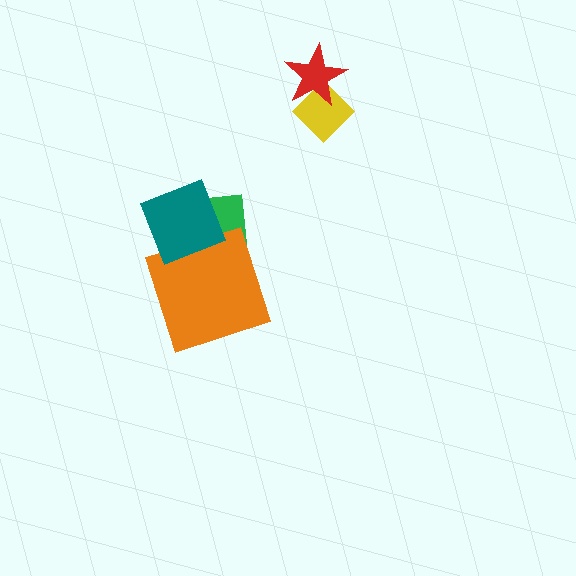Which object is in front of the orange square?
The teal diamond is in front of the orange square.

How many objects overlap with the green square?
2 objects overlap with the green square.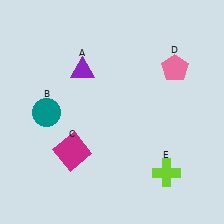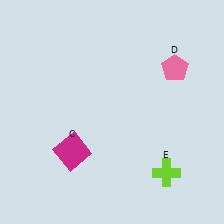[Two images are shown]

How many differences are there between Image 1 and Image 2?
There are 2 differences between the two images.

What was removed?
The teal circle (B), the purple triangle (A) were removed in Image 2.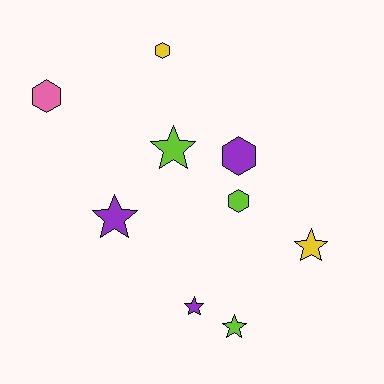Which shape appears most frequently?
Star, with 5 objects.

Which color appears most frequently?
Lime, with 3 objects.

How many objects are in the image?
There are 9 objects.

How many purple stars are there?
There are 2 purple stars.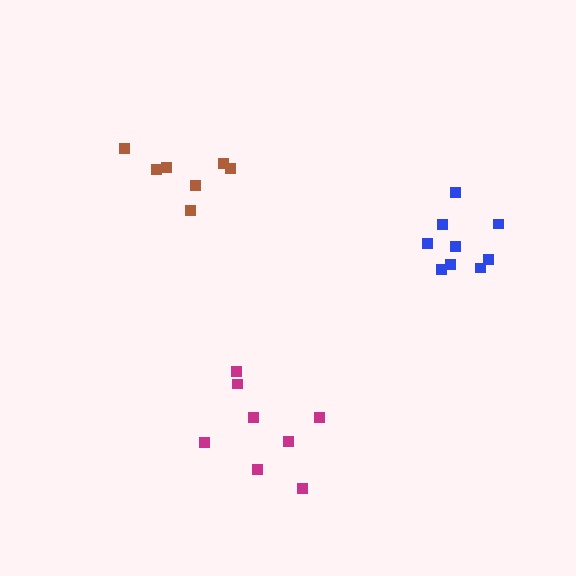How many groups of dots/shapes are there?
There are 3 groups.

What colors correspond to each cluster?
The clusters are colored: magenta, brown, blue.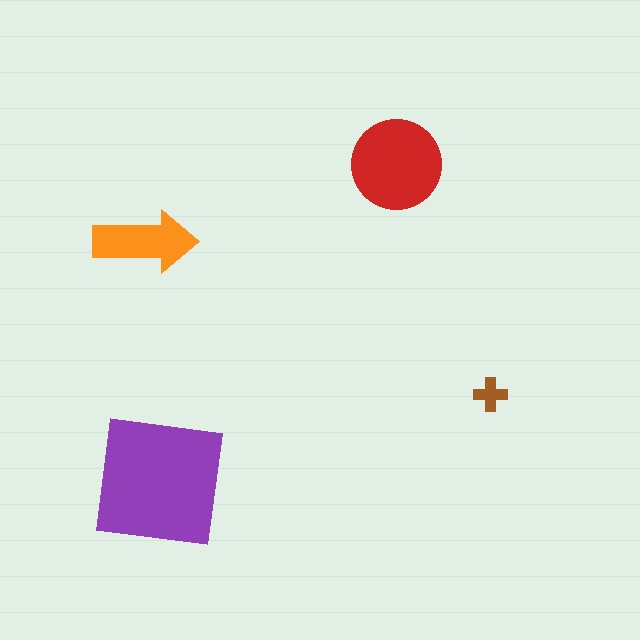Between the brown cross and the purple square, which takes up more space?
The purple square.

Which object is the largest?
The purple square.